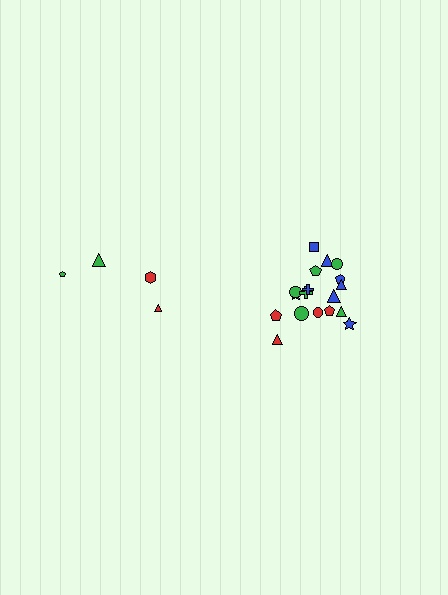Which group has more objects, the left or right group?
The right group.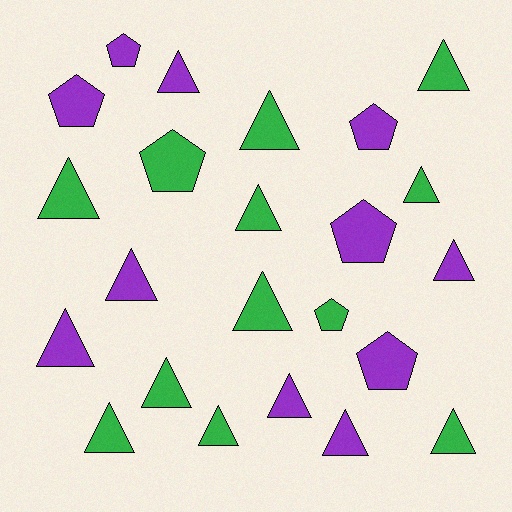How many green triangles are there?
There are 10 green triangles.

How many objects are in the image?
There are 23 objects.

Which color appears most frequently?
Green, with 12 objects.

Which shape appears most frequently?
Triangle, with 16 objects.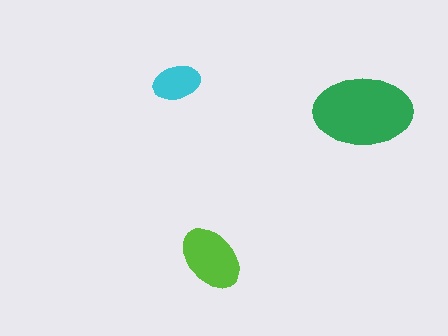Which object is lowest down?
The lime ellipse is bottommost.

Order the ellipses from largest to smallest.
the green one, the lime one, the cyan one.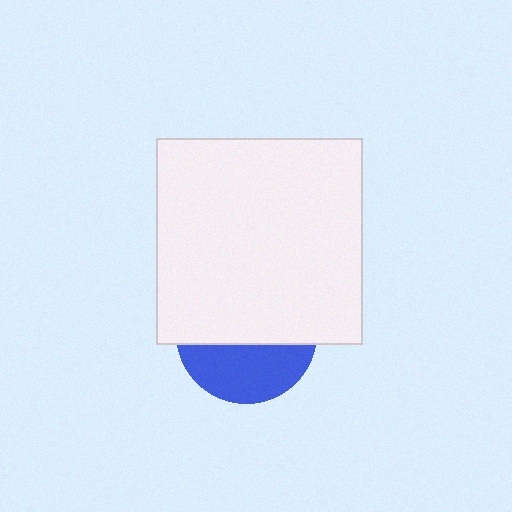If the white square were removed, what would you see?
You would see the complete blue circle.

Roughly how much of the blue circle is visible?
A small part of it is visible (roughly 39%).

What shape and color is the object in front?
The object in front is a white square.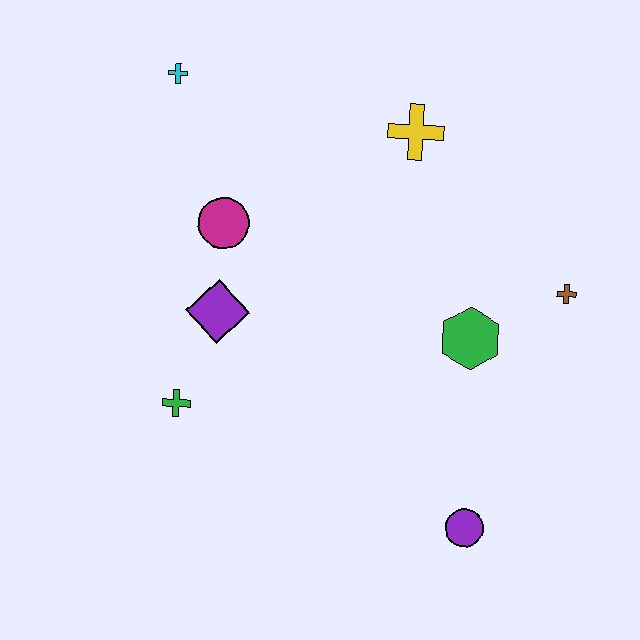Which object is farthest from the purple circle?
The cyan cross is farthest from the purple circle.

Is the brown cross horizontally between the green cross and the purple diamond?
No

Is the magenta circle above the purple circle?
Yes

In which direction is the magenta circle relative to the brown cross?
The magenta circle is to the left of the brown cross.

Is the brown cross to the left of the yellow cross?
No